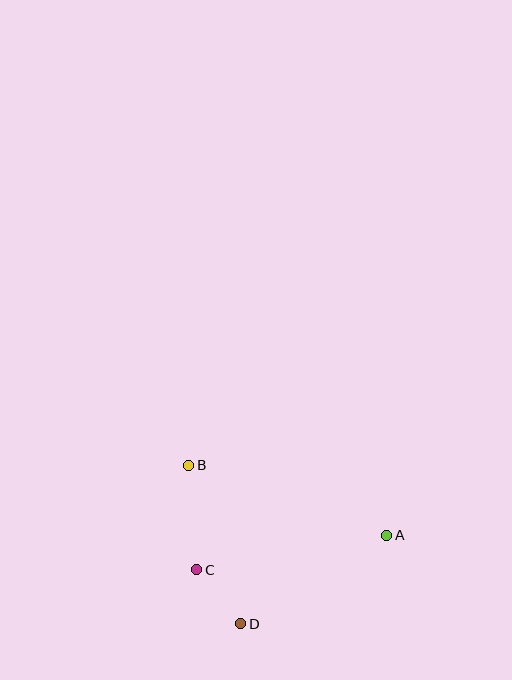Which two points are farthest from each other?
Points A and B are farthest from each other.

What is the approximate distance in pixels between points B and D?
The distance between B and D is approximately 167 pixels.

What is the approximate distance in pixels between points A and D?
The distance between A and D is approximately 171 pixels.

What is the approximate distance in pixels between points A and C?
The distance between A and C is approximately 193 pixels.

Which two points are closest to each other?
Points C and D are closest to each other.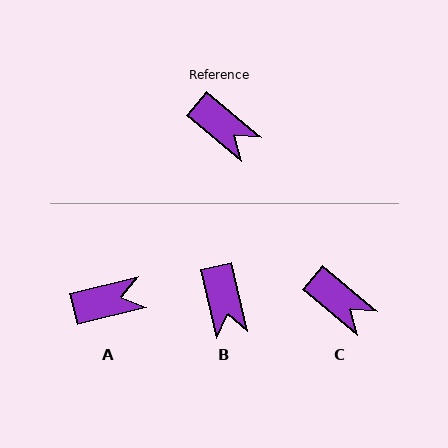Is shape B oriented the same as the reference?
No, it is off by about 37 degrees.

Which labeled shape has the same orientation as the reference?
C.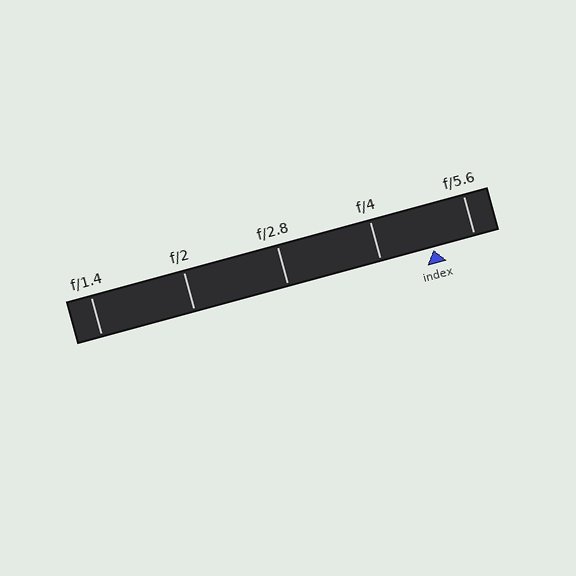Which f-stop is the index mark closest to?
The index mark is closest to f/5.6.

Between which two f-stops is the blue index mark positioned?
The index mark is between f/4 and f/5.6.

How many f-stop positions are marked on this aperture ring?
There are 5 f-stop positions marked.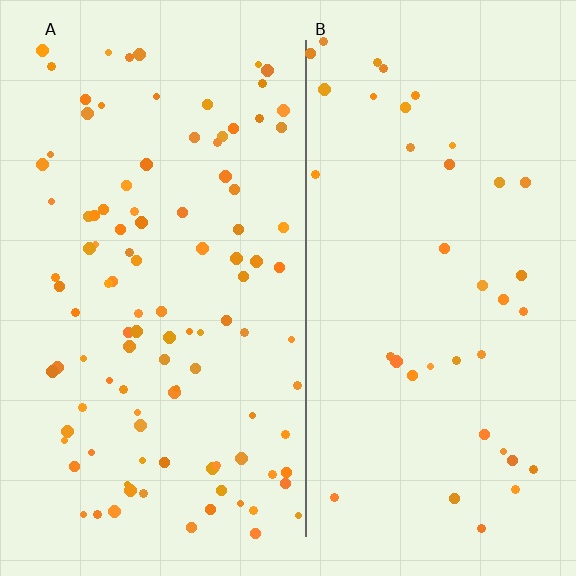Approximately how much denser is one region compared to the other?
Approximately 2.7× — region A over region B.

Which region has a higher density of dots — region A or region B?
A (the left).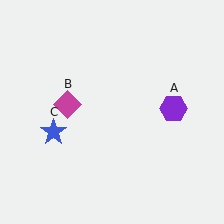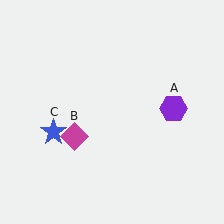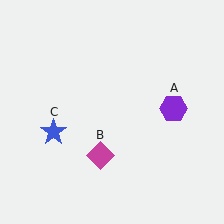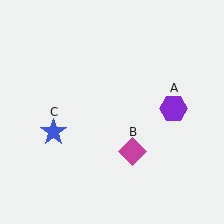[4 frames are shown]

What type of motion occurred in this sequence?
The magenta diamond (object B) rotated counterclockwise around the center of the scene.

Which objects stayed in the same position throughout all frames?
Purple hexagon (object A) and blue star (object C) remained stationary.